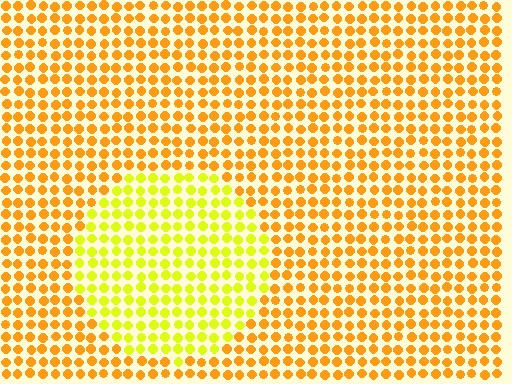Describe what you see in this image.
The image is filled with small orange elements in a uniform arrangement. A circle-shaped region is visible where the elements are tinted to a slightly different hue, forming a subtle color boundary.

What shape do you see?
I see a circle.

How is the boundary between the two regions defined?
The boundary is defined purely by a slight shift in hue (about 34 degrees). Spacing, size, and orientation are identical on both sides.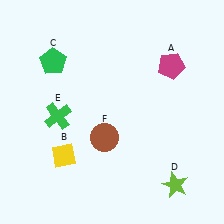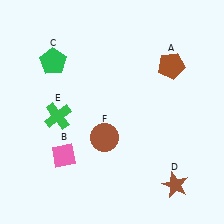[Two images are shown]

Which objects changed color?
A changed from magenta to brown. B changed from yellow to pink. D changed from lime to brown.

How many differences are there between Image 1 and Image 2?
There are 3 differences between the two images.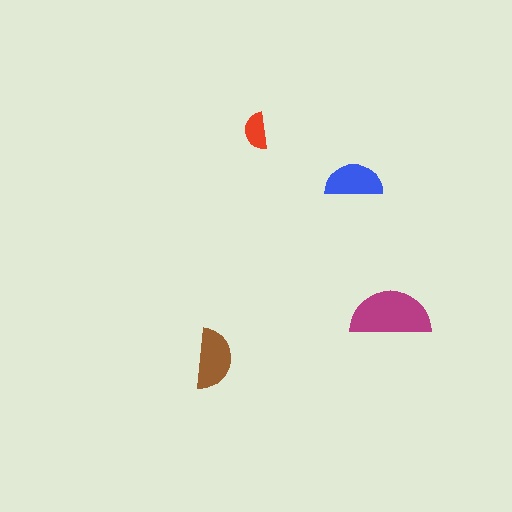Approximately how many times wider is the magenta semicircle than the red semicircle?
About 2 times wider.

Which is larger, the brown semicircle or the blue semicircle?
The brown one.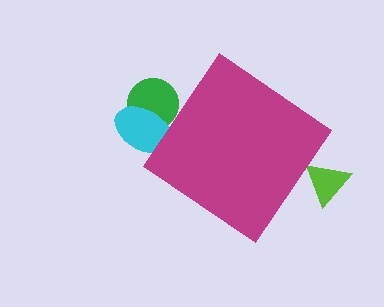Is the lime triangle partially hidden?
Yes, the lime triangle is partially hidden behind the magenta diamond.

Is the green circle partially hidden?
Yes, the green circle is partially hidden behind the magenta diamond.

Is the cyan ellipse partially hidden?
Yes, the cyan ellipse is partially hidden behind the magenta diamond.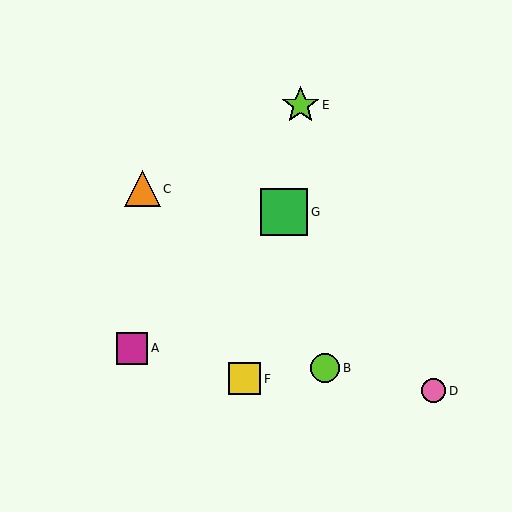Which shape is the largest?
The green square (labeled G) is the largest.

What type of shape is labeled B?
Shape B is a lime circle.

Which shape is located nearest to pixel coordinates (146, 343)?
The magenta square (labeled A) at (132, 348) is nearest to that location.